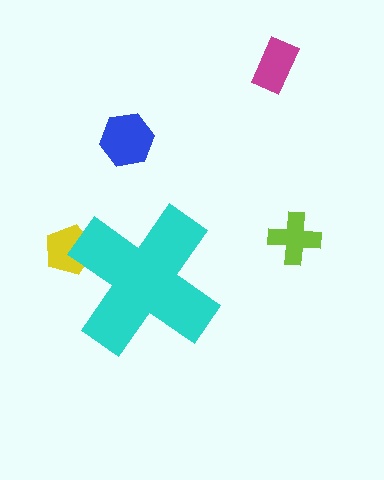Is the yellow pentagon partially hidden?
Yes, the yellow pentagon is partially hidden behind the cyan cross.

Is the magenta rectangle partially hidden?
No, the magenta rectangle is fully visible.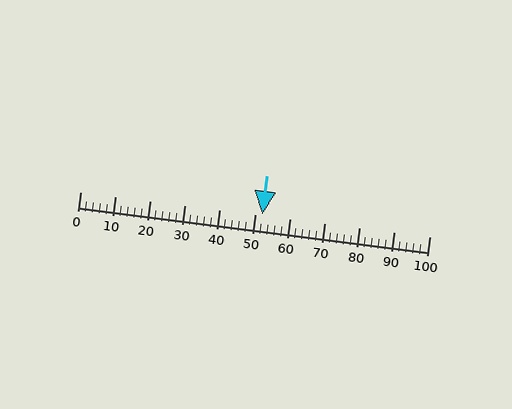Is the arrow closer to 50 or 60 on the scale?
The arrow is closer to 50.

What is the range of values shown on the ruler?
The ruler shows values from 0 to 100.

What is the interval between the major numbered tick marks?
The major tick marks are spaced 10 units apart.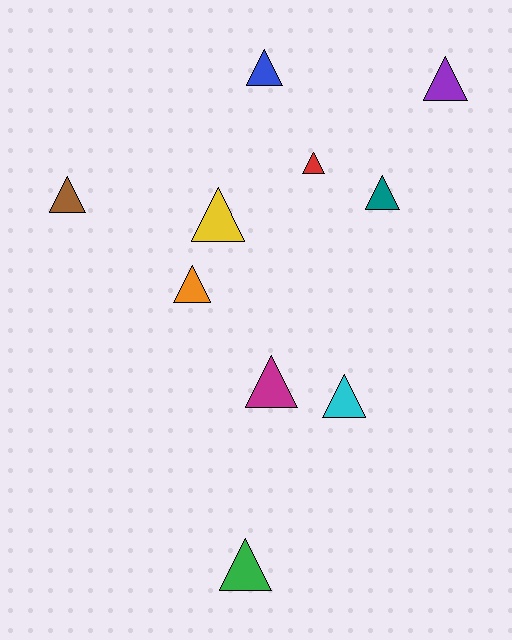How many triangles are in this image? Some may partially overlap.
There are 10 triangles.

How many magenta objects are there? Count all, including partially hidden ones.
There is 1 magenta object.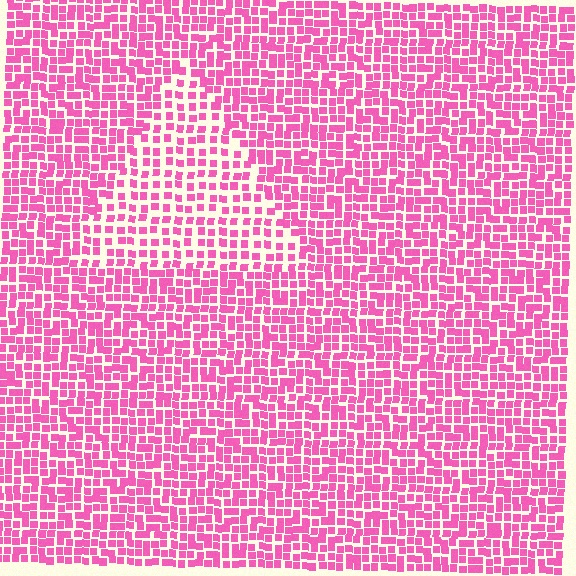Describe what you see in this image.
The image contains small pink elements arranged at two different densities. A triangle-shaped region is visible where the elements are less densely packed than the surrounding area.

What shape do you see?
I see a triangle.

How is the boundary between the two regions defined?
The boundary is defined by a change in element density (approximately 1.7x ratio). All elements are the same color, size, and shape.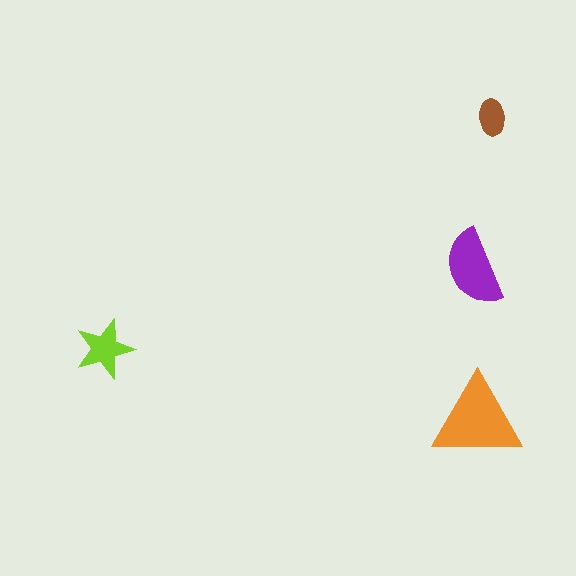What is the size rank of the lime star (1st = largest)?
3rd.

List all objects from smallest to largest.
The brown ellipse, the lime star, the purple semicircle, the orange triangle.